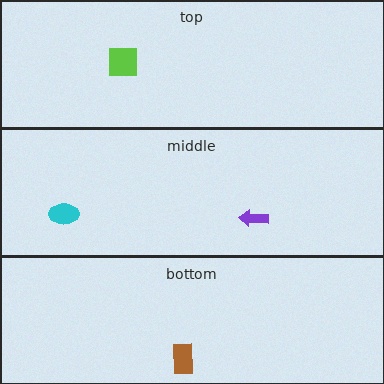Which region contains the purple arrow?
The middle region.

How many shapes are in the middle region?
2.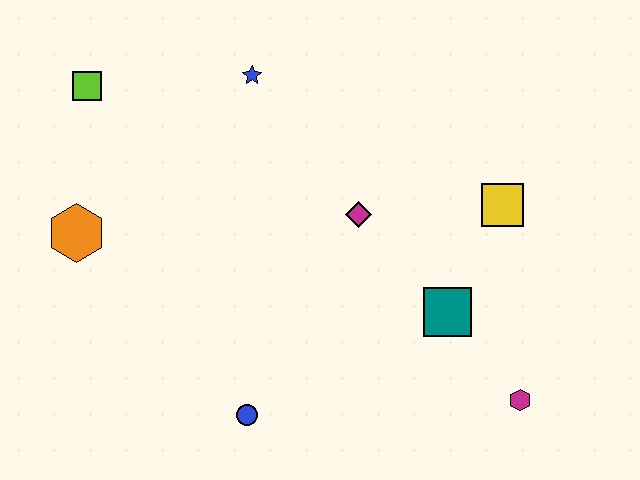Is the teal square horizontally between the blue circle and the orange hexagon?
No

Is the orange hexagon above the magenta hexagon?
Yes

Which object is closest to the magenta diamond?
The teal square is closest to the magenta diamond.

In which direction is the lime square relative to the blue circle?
The lime square is above the blue circle.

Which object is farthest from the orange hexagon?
The magenta hexagon is farthest from the orange hexagon.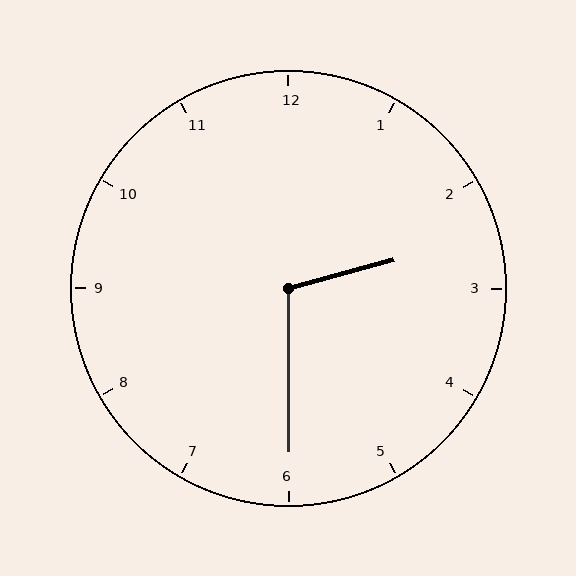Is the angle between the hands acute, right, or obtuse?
It is obtuse.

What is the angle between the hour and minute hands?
Approximately 105 degrees.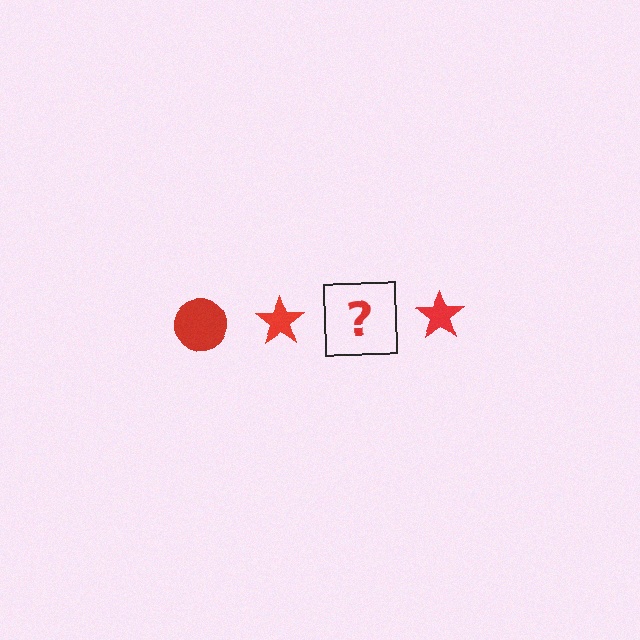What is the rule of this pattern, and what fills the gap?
The rule is that the pattern cycles through circle, star shapes in red. The gap should be filled with a red circle.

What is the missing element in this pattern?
The missing element is a red circle.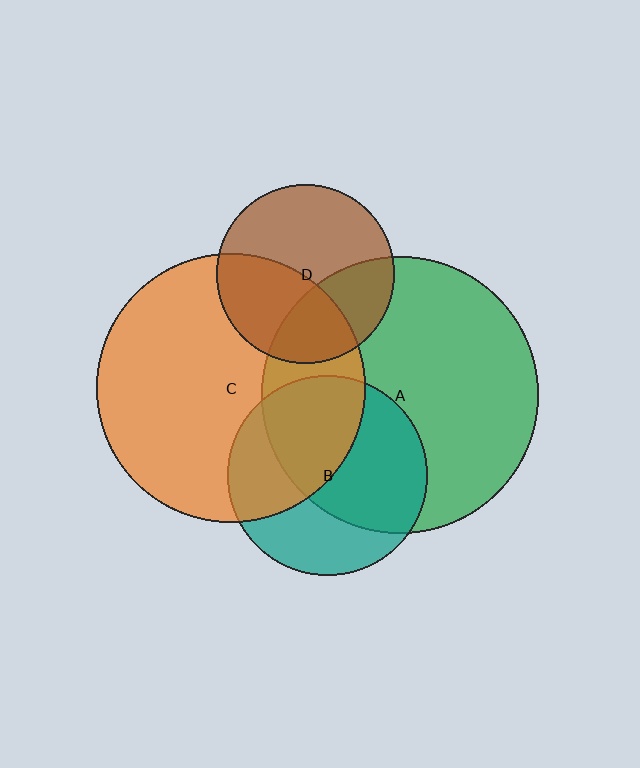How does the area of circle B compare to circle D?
Approximately 1.2 times.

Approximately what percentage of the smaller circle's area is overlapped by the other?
Approximately 25%.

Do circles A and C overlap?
Yes.